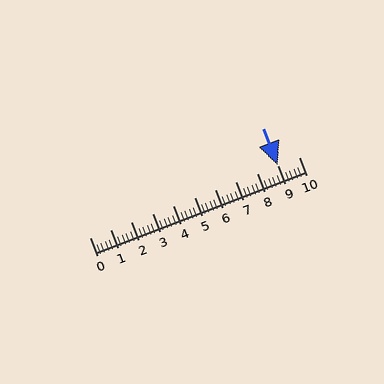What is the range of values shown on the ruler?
The ruler shows values from 0 to 10.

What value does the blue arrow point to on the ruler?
The blue arrow points to approximately 9.0.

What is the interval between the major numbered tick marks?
The major tick marks are spaced 1 units apart.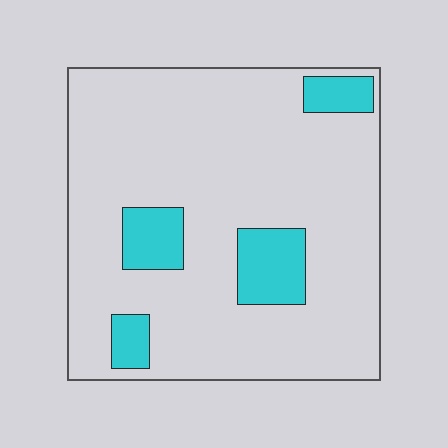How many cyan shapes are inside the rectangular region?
4.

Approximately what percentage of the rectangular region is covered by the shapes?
Approximately 15%.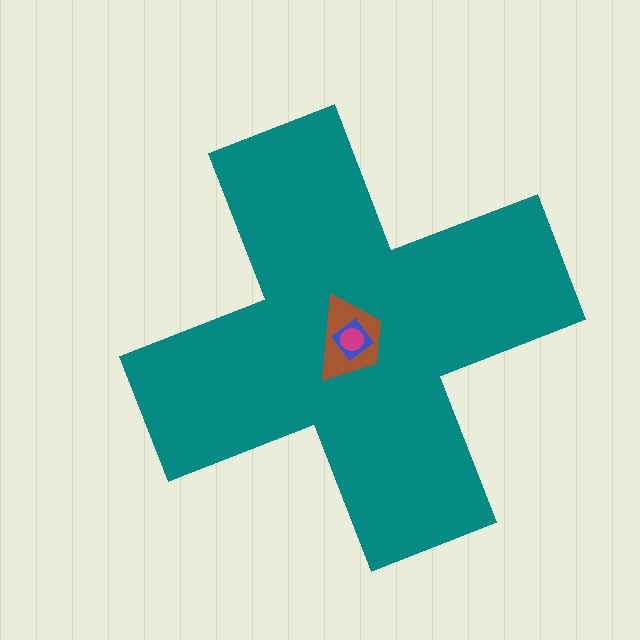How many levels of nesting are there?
4.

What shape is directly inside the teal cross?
The brown trapezoid.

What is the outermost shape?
The teal cross.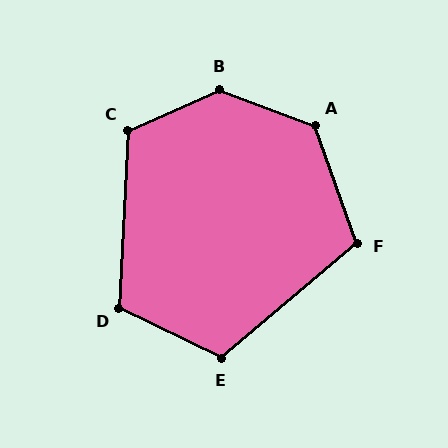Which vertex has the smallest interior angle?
F, at approximately 111 degrees.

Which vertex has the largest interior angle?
B, at approximately 136 degrees.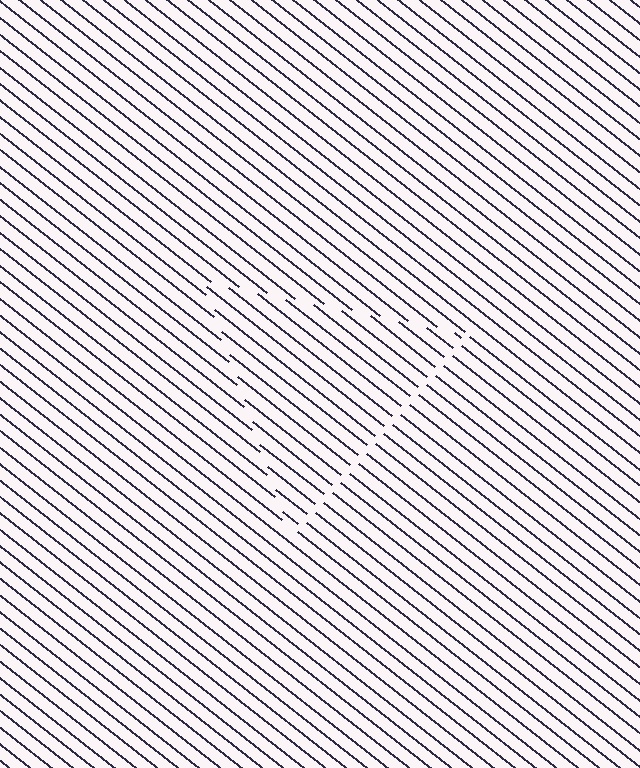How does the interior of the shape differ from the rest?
The interior of the shape contains the same grating, shifted by half a period — the contour is defined by the phase discontinuity where line-ends from the inner and outer gratings abut.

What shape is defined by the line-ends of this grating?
An illusory triangle. The interior of the shape contains the same grating, shifted by half a period — the contour is defined by the phase discontinuity where line-ends from the inner and outer gratings abut.